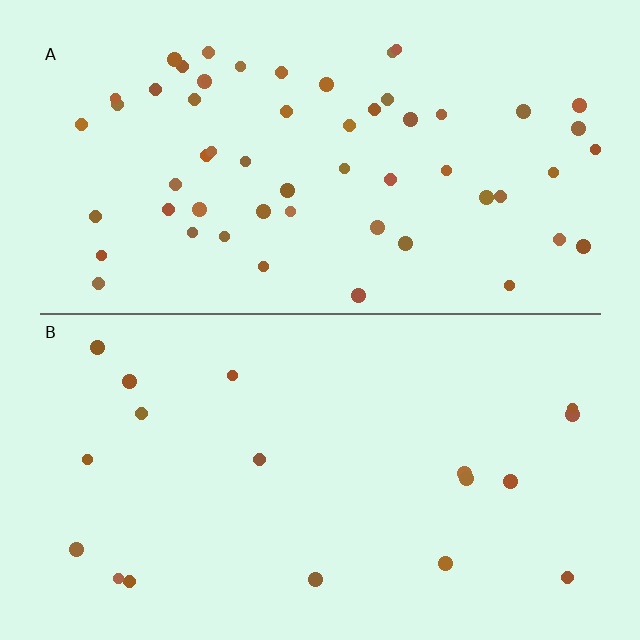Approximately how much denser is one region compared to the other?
Approximately 3.2× — region A over region B.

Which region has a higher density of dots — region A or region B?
A (the top).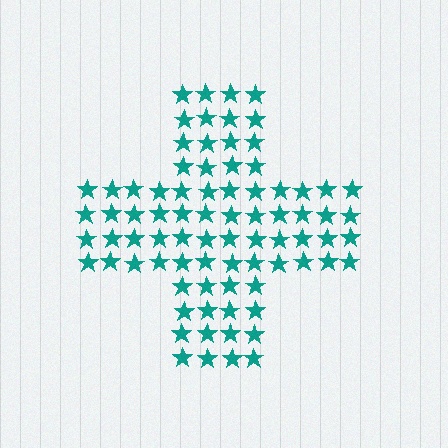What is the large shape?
The large shape is a cross.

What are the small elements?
The small elements are stars.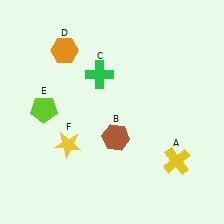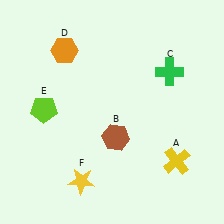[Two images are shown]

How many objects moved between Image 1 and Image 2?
2 objects moved between the two images.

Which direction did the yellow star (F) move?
The yellow star (F) moved down.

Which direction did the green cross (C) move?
The green cross (C) moved right.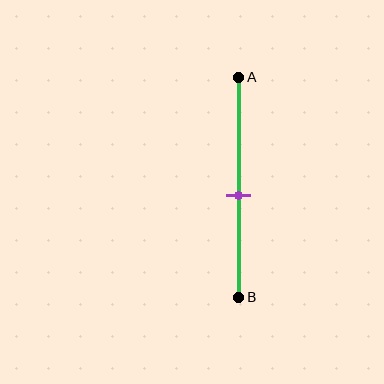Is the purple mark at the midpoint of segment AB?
No, the mark is at about 55% from A, not at the 50% midpoint.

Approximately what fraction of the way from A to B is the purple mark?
The purple mark is approximately 55% of the way from A to B.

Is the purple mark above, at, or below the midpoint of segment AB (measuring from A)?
The purple mark is below the midpoint of segment AB.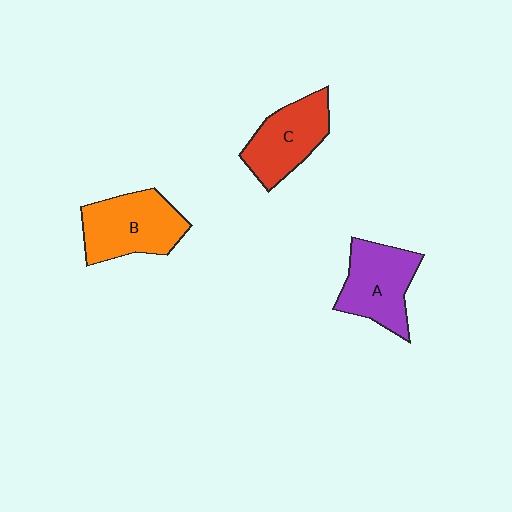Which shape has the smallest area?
Shape C (red).